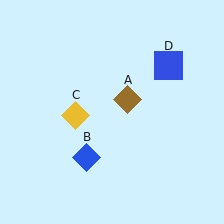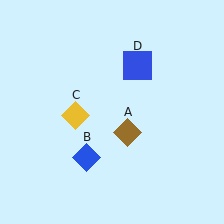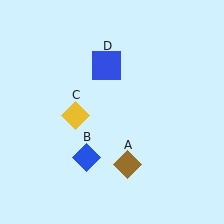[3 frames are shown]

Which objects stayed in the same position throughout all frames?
Blue diamond (object B) and yellow diamond (object C) remained stationary.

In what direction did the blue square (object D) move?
The blue square (object D) moved left.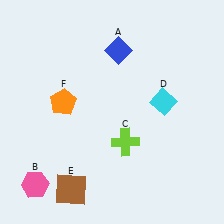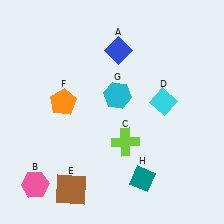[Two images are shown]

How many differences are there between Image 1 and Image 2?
There are 2 differences between the two images.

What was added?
A cyan hexagon (G), a teal diamond (H) were added in Image 2.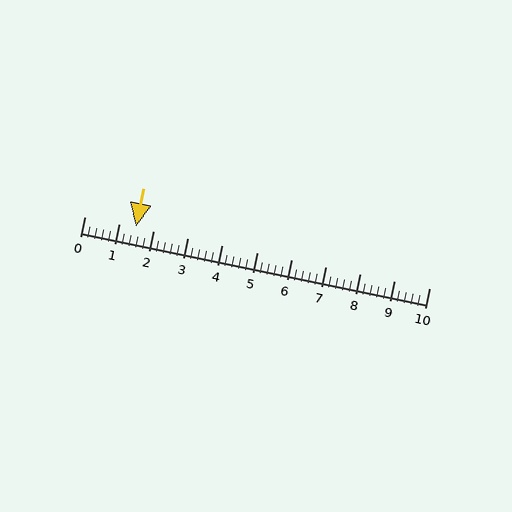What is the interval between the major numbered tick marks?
The major tick marks are spaced 1 units apart.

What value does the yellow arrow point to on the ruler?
The yellow arrow points to approximately 1.5.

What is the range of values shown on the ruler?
The ruler shows values from 0 to 10.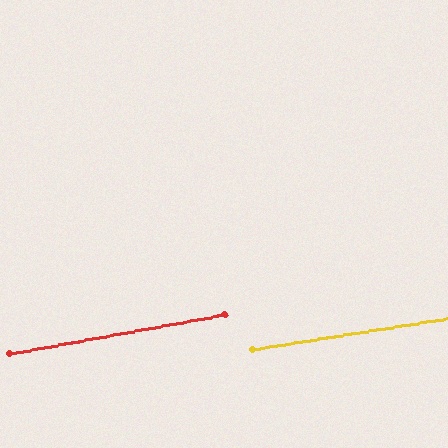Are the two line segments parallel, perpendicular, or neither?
Parallel — their directions differ by only 1.2°.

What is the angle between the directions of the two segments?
Approximately 1 degree.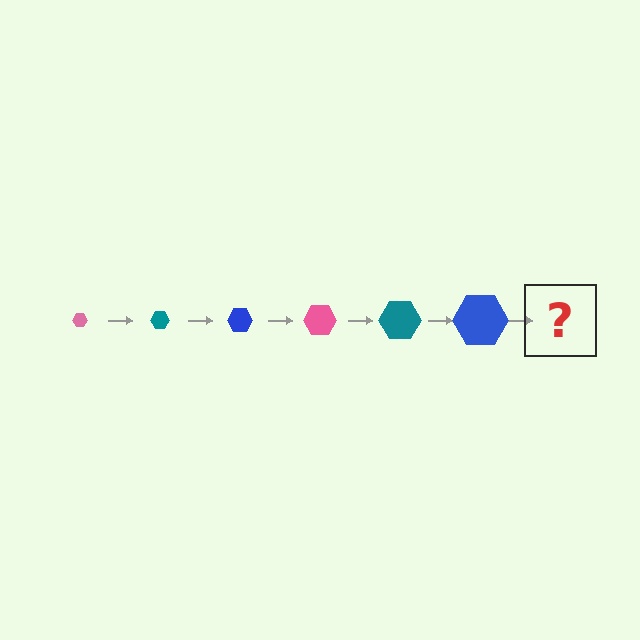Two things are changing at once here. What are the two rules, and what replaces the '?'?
The two rules are that the hexagon grows larger each step and the color cycles through pink, teal, and blue. The '?' should be a pink hexagon, larger than the previous one.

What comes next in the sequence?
The next element should be a pink hexagon, larger than the previous one.